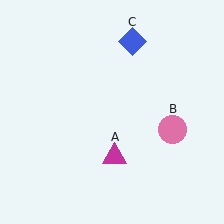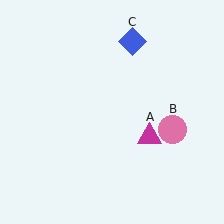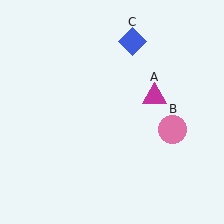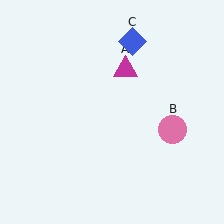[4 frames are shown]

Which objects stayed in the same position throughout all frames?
Pink circle (object B) and blue diamond (object C) remained stationary.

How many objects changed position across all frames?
1 object changed position: magenta triangle (object A).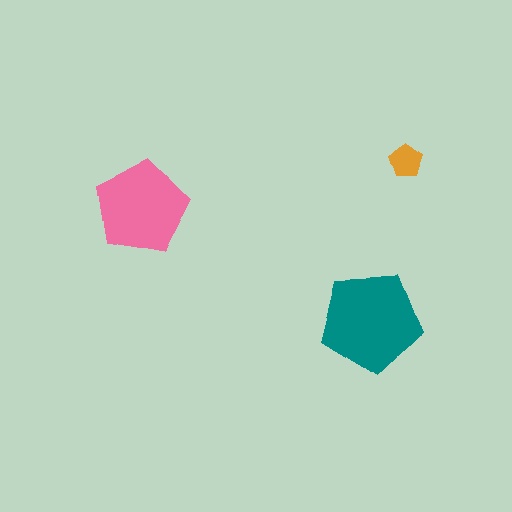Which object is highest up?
The orange pentagon is topmost.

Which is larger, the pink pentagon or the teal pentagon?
The teal one.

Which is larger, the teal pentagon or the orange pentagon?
The teal one.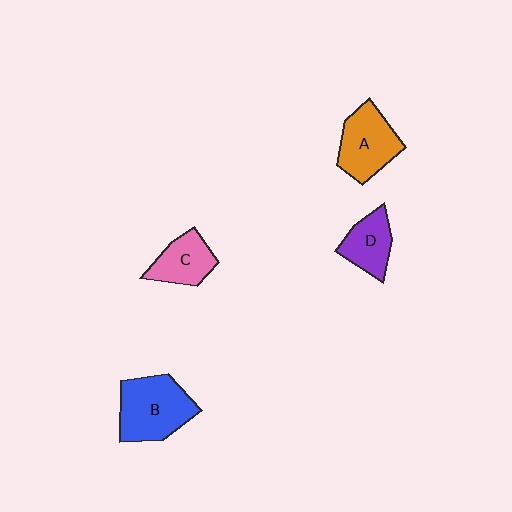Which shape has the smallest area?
Shape D (purple).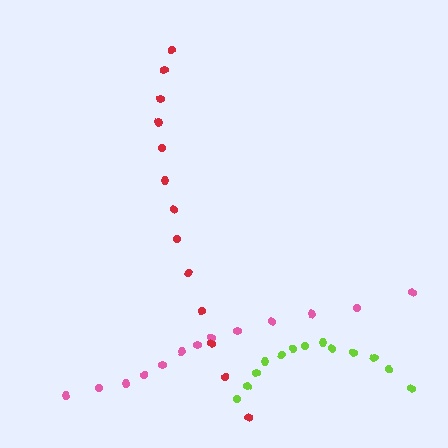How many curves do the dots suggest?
There are 3 distinct paths.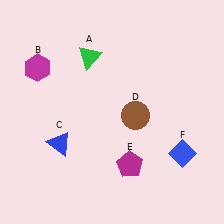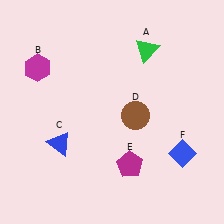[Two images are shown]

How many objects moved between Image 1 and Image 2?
1 object moved between the two images.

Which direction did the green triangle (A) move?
The green triangle (A) moved right.